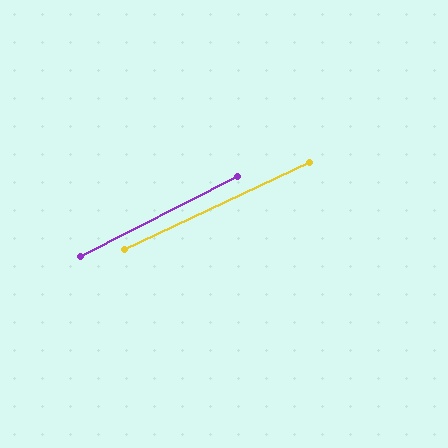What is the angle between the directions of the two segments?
Approximately 2 degrees.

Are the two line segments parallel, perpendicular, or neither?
Parallel — their directions differ by only 2.0°.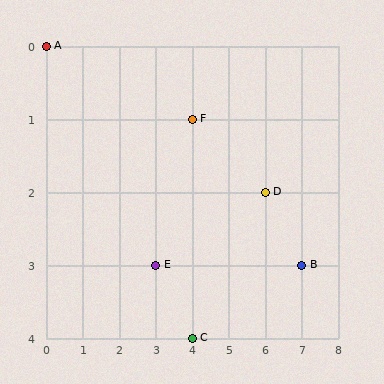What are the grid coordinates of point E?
Point E is at grid coordinates (3, 3).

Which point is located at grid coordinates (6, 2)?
Point D is at (6, 2).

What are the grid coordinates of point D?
Point D is at grid coordinates (6, 2).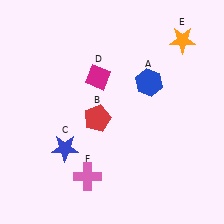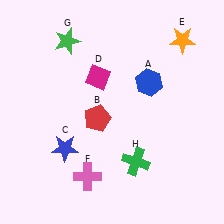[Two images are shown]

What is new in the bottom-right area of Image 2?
A green cross (H) was added in the bottom-right area of Image 2.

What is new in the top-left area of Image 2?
A green star (G) was added in the top-left area of Image 2.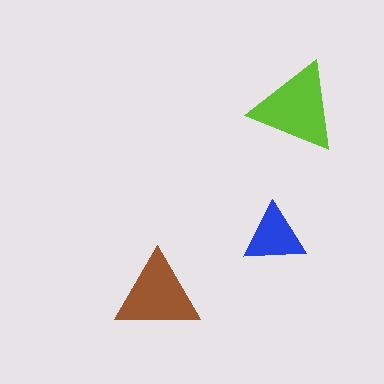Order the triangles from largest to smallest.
the lime one, the brown one, the blue one.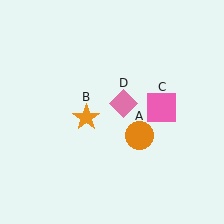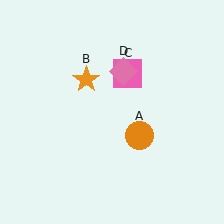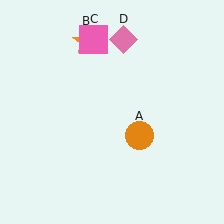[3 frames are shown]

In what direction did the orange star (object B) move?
The orange star (object B) moved up.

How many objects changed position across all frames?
3 objects changed position: orange star (object B), pink square (object C), pink diamond (object D).